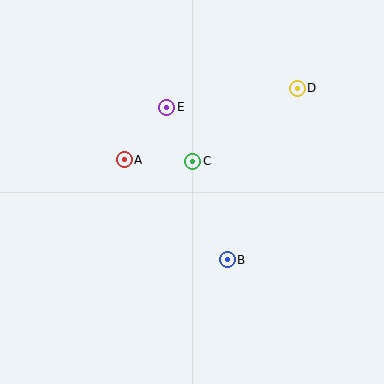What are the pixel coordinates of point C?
Point C is at (193, 161).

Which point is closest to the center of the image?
Point C at (193, 161) is closest to the center.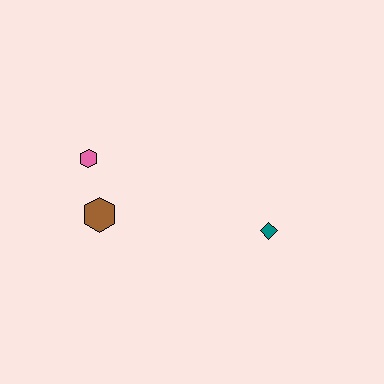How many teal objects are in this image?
There is 1 teal object.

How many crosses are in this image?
There are no crosses.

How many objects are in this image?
There are 3 objects.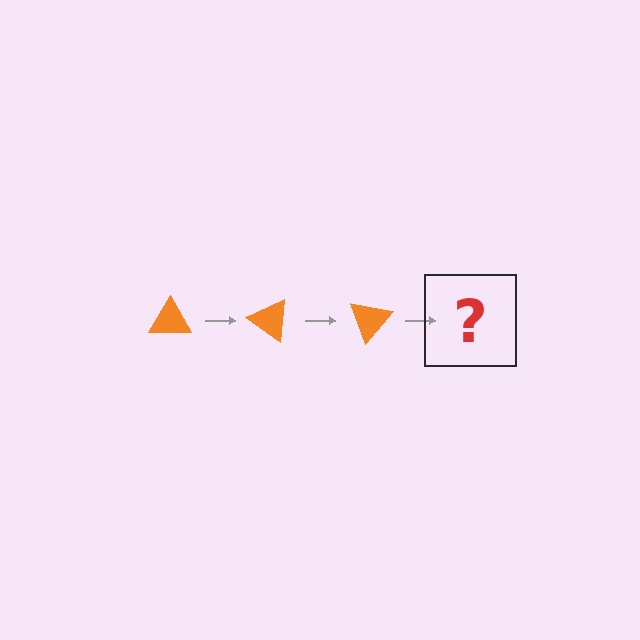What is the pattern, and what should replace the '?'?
The pattern is that the triangle rotates 35 degrees each step. The '?' should be an orange triangle rotated 105 degrees.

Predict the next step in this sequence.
The next step is an orange triangle rotated 105 degrees.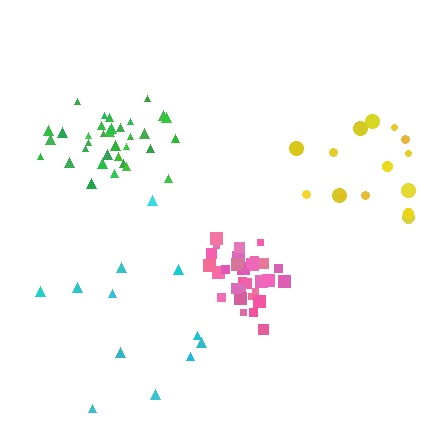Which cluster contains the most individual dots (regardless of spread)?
Green (34).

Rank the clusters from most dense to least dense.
pink, green, yellow, cyan.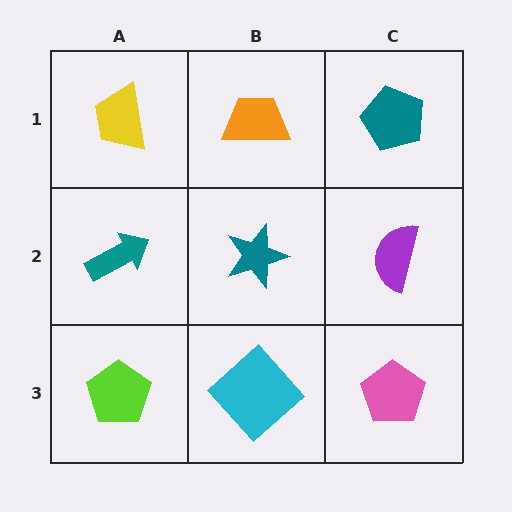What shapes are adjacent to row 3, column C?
A purple semicircle (row 2, column C), a cyan diamond (row 3, column B).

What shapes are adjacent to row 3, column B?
A teal star (row 2, column B), a lime pentagon (row 3, column A), a pink pentagon (row 3, column C).